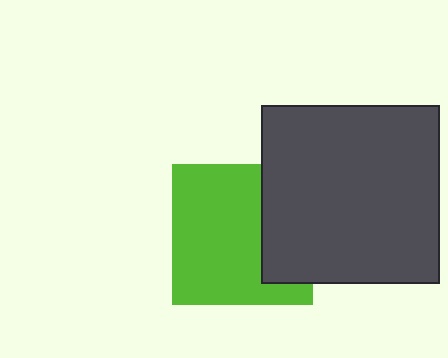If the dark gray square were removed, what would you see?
You would see the complete lime square.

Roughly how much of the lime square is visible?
Most of it is visible (roughly 69%).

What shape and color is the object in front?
The object in front is a dark gray square.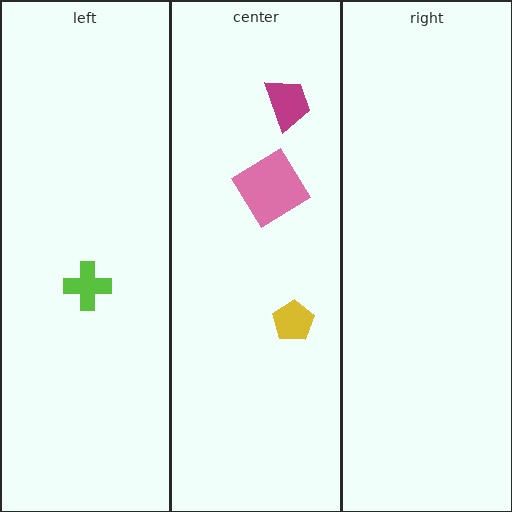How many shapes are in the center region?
3.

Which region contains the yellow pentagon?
The center region.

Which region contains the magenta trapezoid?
The center region.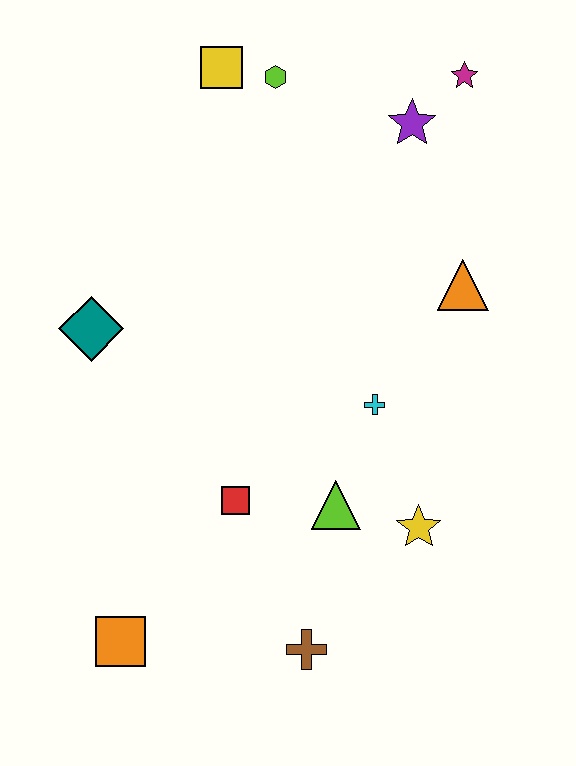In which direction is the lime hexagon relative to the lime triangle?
The lime hexagon is above the lime triangle.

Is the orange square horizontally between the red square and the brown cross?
No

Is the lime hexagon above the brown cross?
Yes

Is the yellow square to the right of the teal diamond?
Yes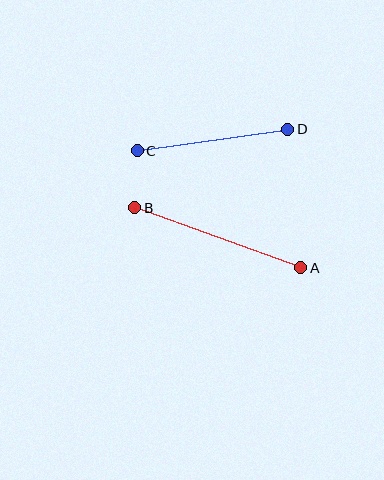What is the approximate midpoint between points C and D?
The midpoint is at approximately (212, 140) pixels.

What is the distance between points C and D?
The distance is approximately 152 pixels.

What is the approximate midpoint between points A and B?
The midpoint is at approximately (218, 238) pixels.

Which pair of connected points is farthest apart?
Points A and B are farthest apart.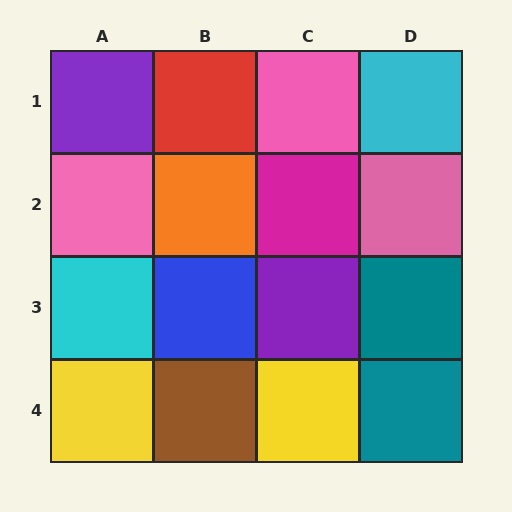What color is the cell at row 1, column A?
Purple.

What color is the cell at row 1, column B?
Red.